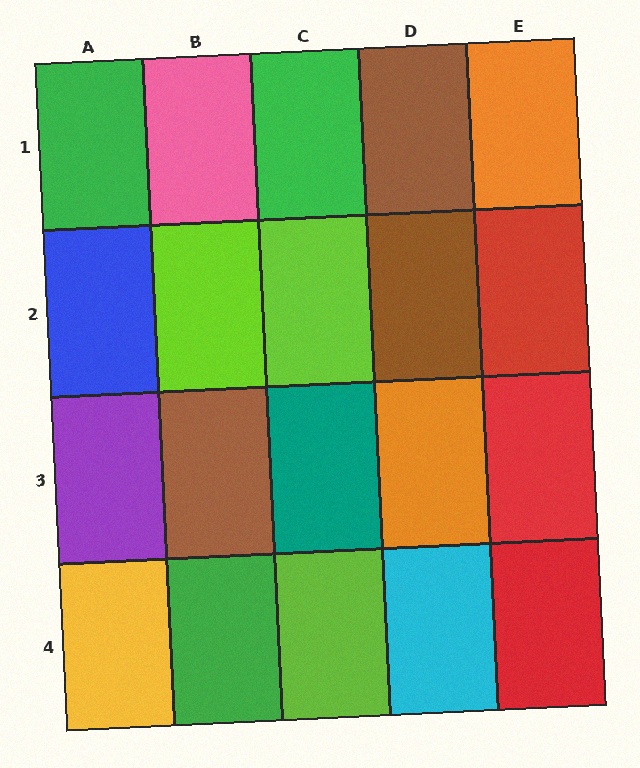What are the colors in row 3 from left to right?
Purple, brown, teal, orange, red.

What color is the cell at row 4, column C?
Lime.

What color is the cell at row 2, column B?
Lime.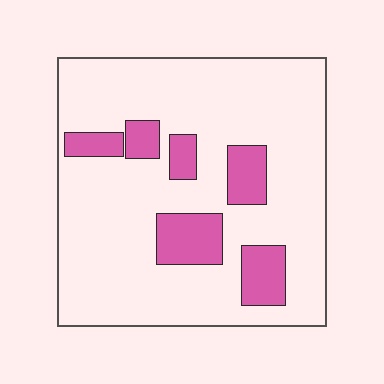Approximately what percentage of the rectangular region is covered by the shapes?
Approximately 20%.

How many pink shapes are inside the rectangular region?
6.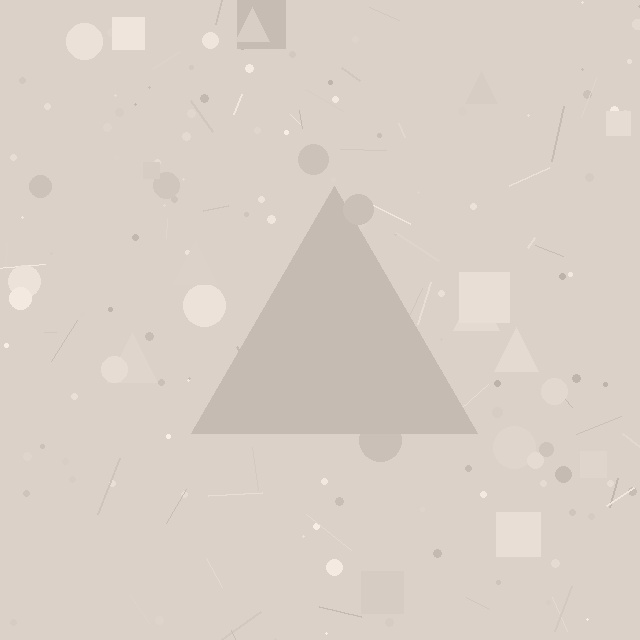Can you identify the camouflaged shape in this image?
The camouflaged shape is a triangle.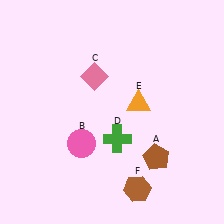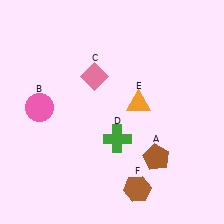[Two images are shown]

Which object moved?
The pink circle (B) moved left.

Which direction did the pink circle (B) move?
The pink circle (B) moved left.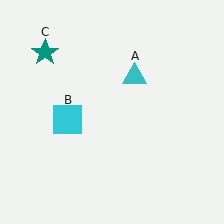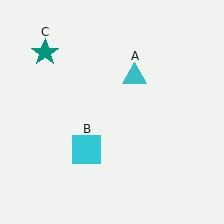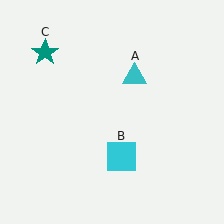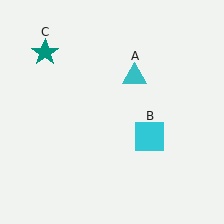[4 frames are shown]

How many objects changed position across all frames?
1 object changed position: cyan square (object B).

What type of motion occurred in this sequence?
The cyan square (object B) rotated counterclockwise around the center of the scene.